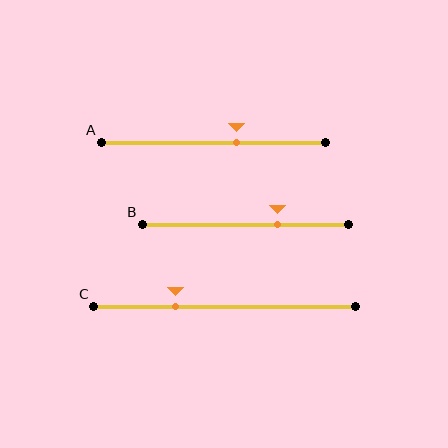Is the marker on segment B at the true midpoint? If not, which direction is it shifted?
No, the marker on segment B is shifted to the right by about 15% of the segment length.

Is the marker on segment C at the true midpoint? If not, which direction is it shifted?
No, the marker on segment C is shifted to the left by about 19% of the segment length.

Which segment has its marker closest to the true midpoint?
Segment A has its marker closest to the true midpoint.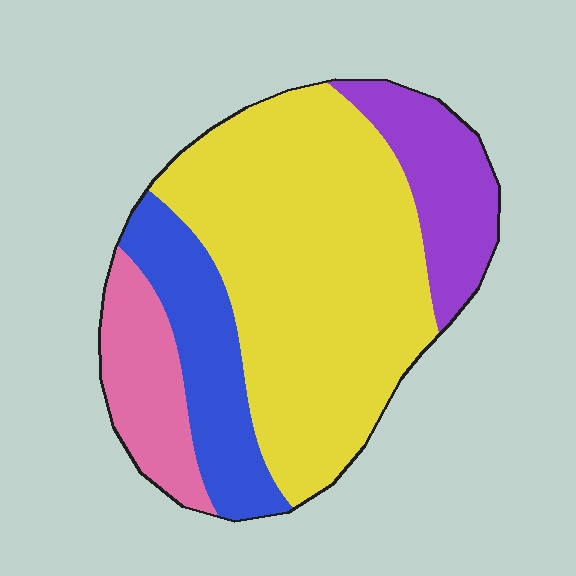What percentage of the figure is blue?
Blue takes up about one sixth (1/6) of the figure.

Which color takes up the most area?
Yellow, at roughly 55%.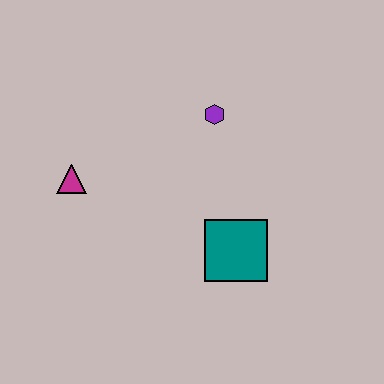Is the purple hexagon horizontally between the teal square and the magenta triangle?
Yes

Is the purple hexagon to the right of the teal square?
No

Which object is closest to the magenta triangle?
The purple hexagon is closest to the magenta triangle.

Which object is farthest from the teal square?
The magenta triangle is farthest from the teal square.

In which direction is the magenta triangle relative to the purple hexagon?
The magenta triangle is to the left of the purple hexagon.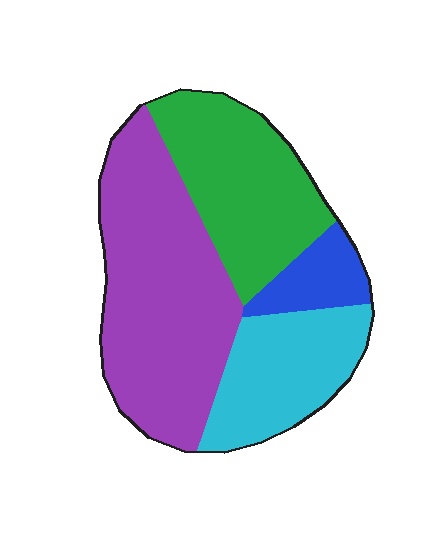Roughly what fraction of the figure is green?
Green covers about 30% of the figure.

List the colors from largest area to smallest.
From largest to smallest: purple, green, cyan, blue.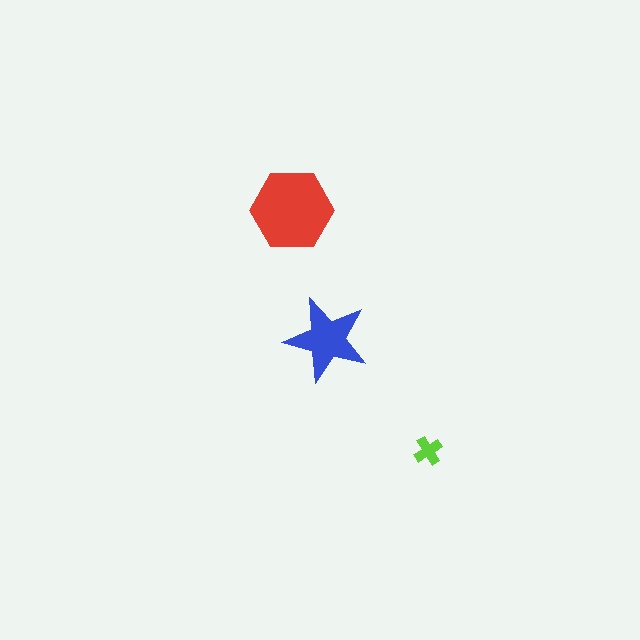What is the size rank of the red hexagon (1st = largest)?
1st.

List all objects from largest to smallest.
The red hexagon, the blue star, the lime cross.